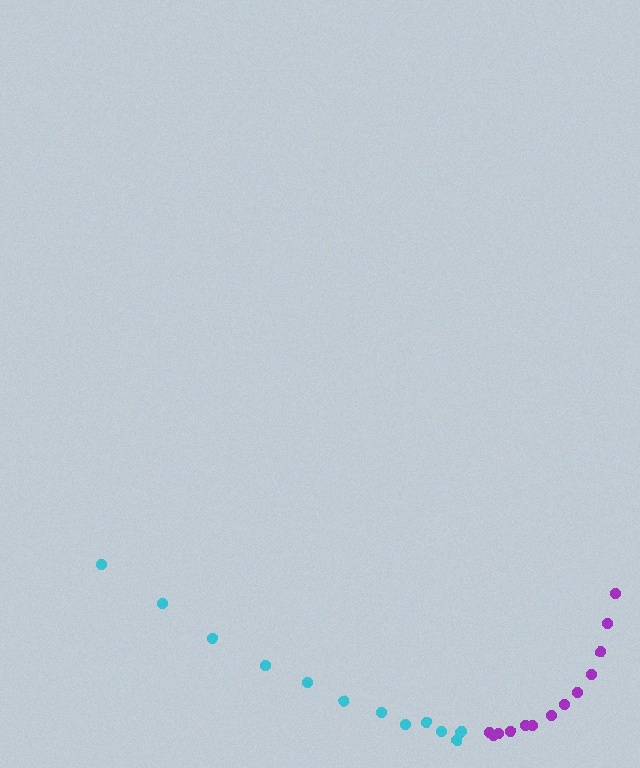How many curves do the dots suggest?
There are 2 distinct paths.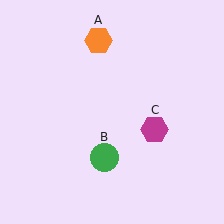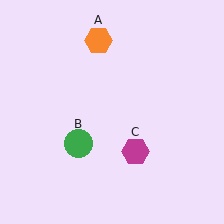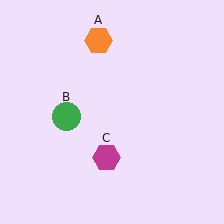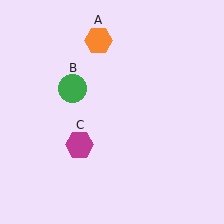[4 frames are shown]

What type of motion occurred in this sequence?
The green circle (object B), magenta hexagon (object C) rotated clockwise around the center of the scene.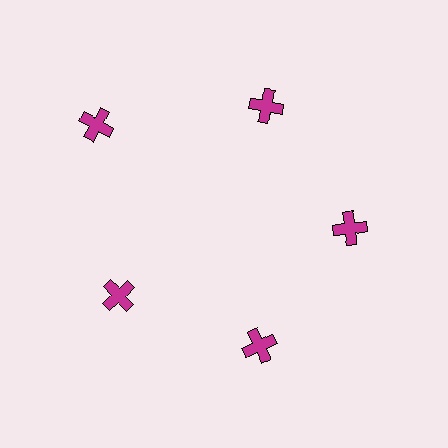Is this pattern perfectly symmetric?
No. The 5 magenta crosses are arranged in a ring, but one element near the 10 o'clock position is pushed outward from the center, breaking the 5-fold rotational symmetry.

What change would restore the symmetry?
The symmetry would be restored by moving it inward, back onto the ring so that all 5 crosses sit at equal angles and equal distance from the center.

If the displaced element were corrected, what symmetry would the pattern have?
It would have 5-fold rotational symmetry — the pattern would map onto itself every 72 degrees.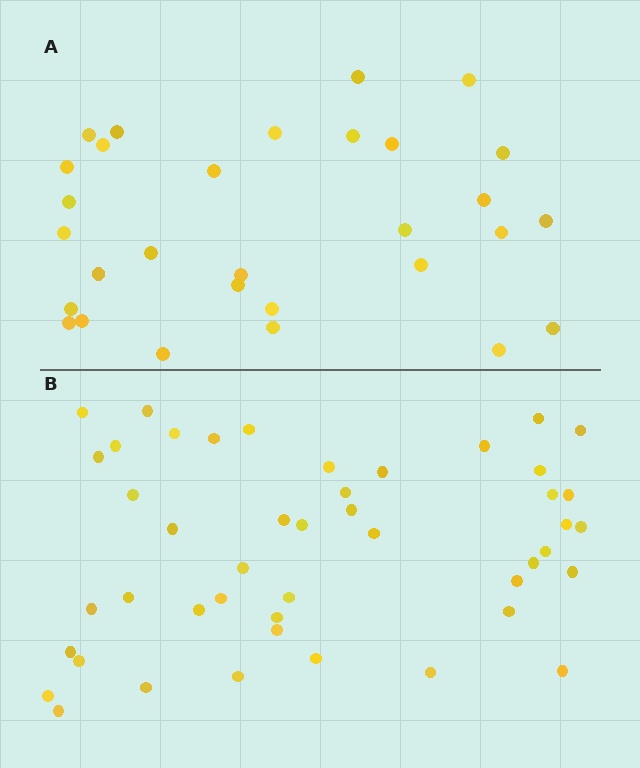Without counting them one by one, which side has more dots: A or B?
Region B (the bottom region) has more dots.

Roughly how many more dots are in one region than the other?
Region B has approximately 15 more dots than region A.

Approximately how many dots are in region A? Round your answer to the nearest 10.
About 30 dots.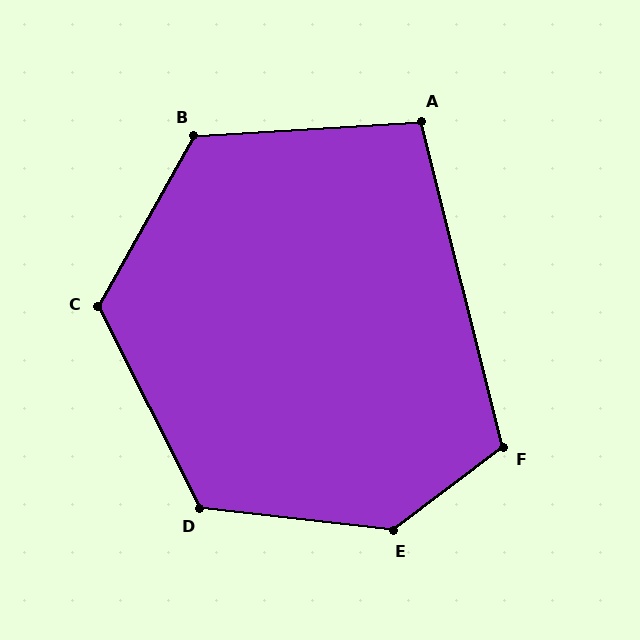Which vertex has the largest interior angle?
E, at approximately 136 degrees.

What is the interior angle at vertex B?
Approximately 123 degrees (obtuse).